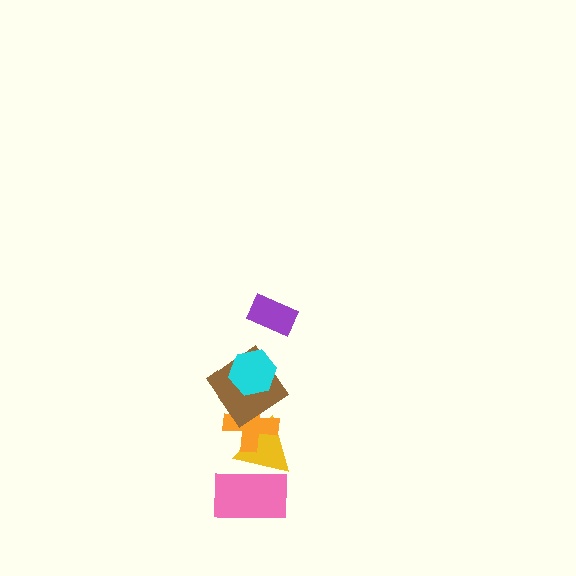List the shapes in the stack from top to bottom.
From top to bottom: the purple rectangle, the cyan hexagon, the brown diamond, the orange cross, the yellow triangle, the pink rectangle.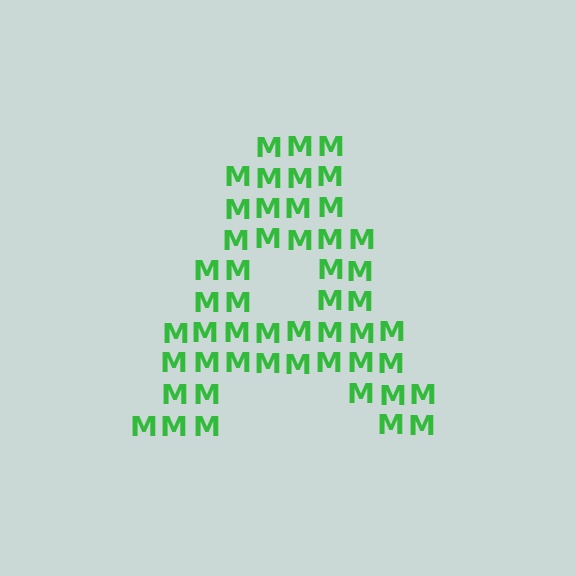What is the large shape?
The large shape is the letter A.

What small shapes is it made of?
It is made of small letter M's.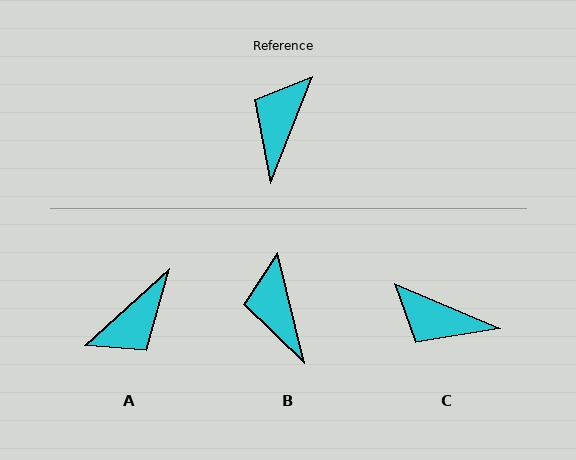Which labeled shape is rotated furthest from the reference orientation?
A, about 154 degrees away.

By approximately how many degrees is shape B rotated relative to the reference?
Approximately 35 degrees counter-clockwise.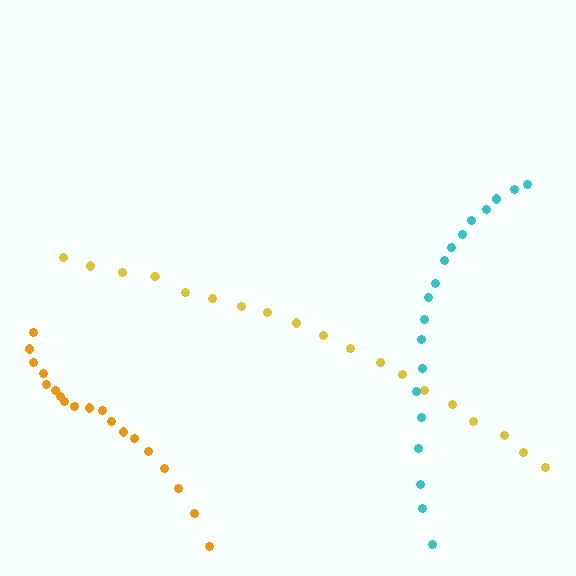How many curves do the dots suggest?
There are 3 distinct paths.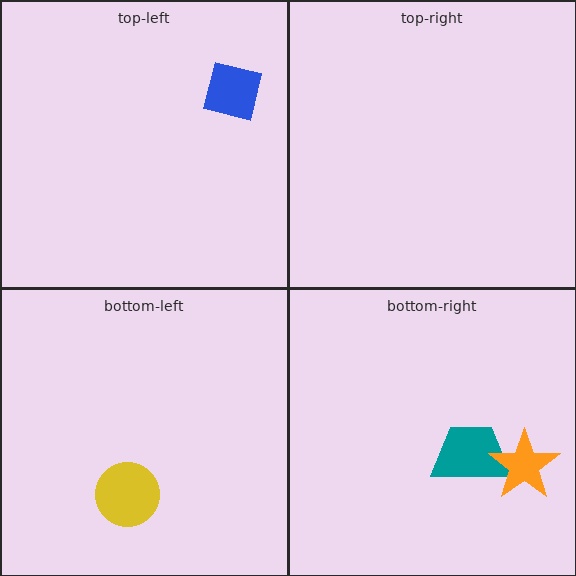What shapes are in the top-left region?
The blue square.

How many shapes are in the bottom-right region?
2.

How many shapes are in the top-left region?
1.